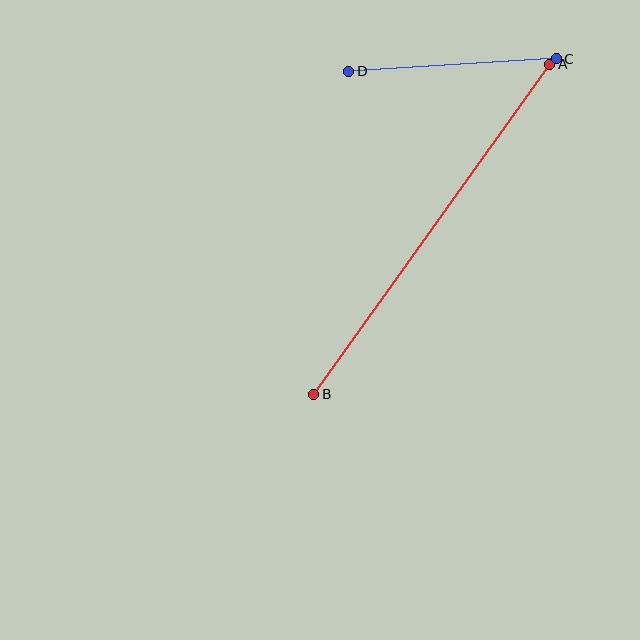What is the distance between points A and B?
The distance is approximately 406 pixels.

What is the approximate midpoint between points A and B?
The midpoint is at approximately (432, 229) pixels.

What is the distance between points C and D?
The distance is approximately 208 pixels.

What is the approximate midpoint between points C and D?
The midpoint is at approximately (452, 65) pixels.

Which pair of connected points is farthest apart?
Points A and B are farthest apart.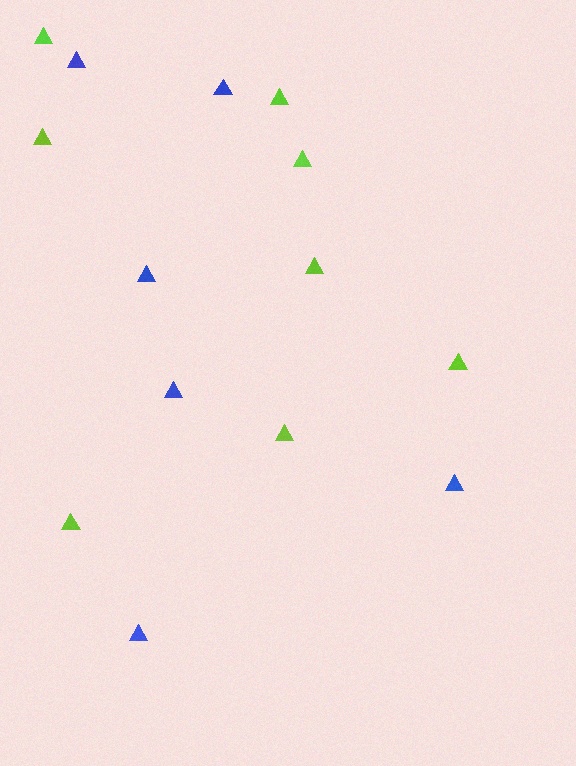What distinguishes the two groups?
There are 2 groups: one group of blue triangles (6) and one group of lime triangles (8).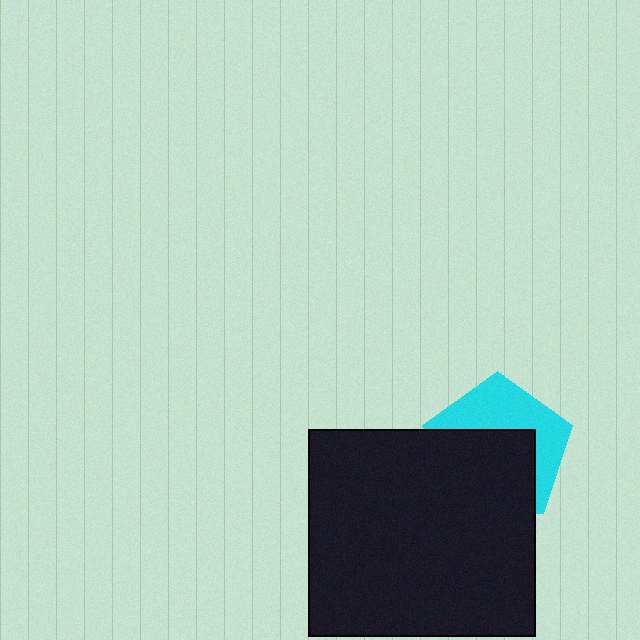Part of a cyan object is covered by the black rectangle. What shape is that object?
It is a pentagon.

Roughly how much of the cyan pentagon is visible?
A small part of it is visible (roughly 44%).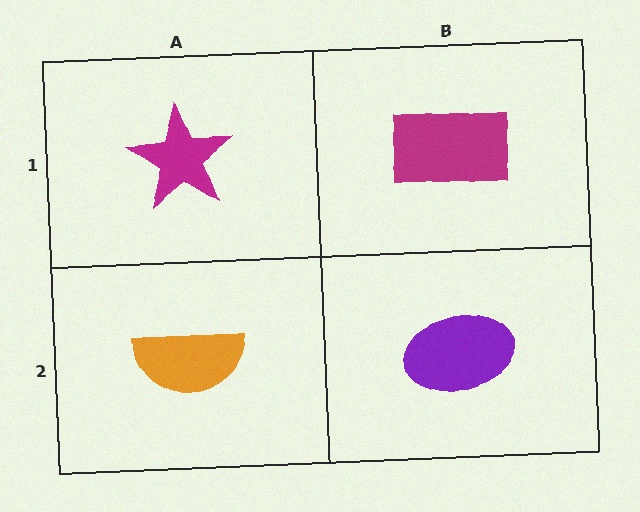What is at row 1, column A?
A magenta star.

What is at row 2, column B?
A purple ellipse.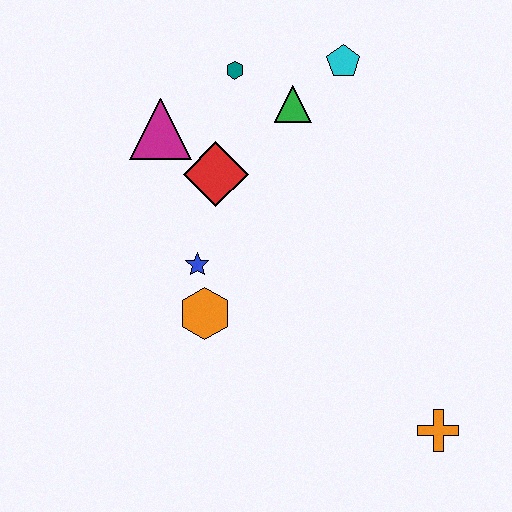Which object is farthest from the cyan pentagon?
The orange cross is farthest from the cyan pentagon.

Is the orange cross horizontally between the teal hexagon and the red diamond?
No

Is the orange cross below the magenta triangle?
Yes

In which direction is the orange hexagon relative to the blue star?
The orange hexagon is below the blue star.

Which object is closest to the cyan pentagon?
The green triangle is closest to the cyan pentagon.